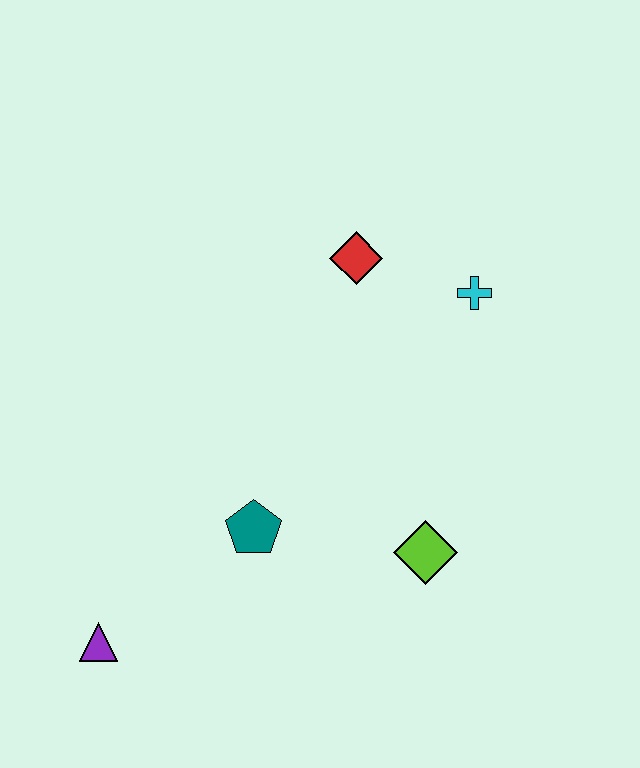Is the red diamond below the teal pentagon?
No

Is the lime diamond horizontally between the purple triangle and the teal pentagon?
No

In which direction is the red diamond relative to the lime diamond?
The red diamond is above the lime diamond.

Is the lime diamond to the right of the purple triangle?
Yes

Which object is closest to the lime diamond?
The teal pentagon is closest to the lime diamond.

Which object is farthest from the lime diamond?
The purple triangle is farthest from the lime diamond.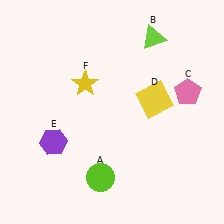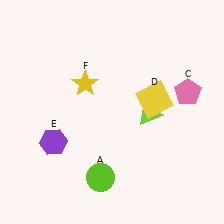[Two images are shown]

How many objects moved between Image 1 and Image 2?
1 object moved between the two images.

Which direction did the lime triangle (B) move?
The lime triangle (B) moved down.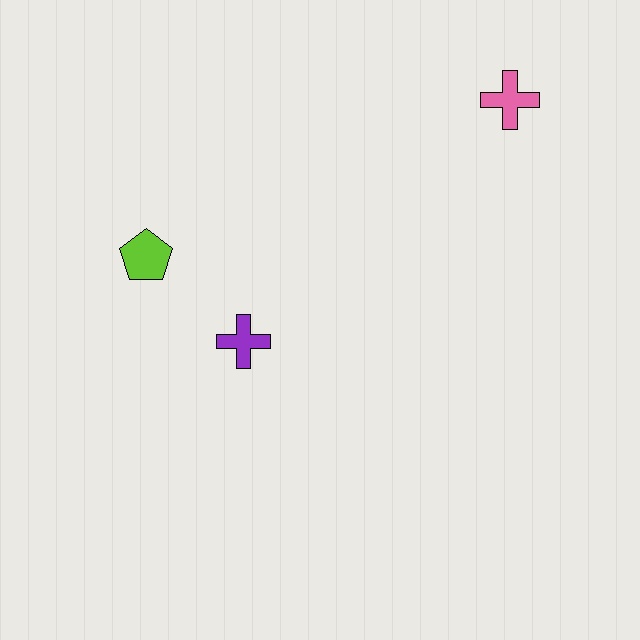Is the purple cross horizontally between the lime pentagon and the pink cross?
Yes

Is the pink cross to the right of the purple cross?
Yes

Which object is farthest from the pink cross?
The lime pentagon is farthest from the pink cross.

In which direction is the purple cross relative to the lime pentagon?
The purple cross is to the right of the lime pentagon.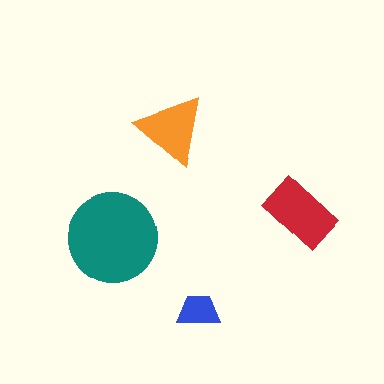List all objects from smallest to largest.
The blue trapezoid, the orange triangle, the red rectangle, the teal circle.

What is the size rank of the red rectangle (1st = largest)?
2nd.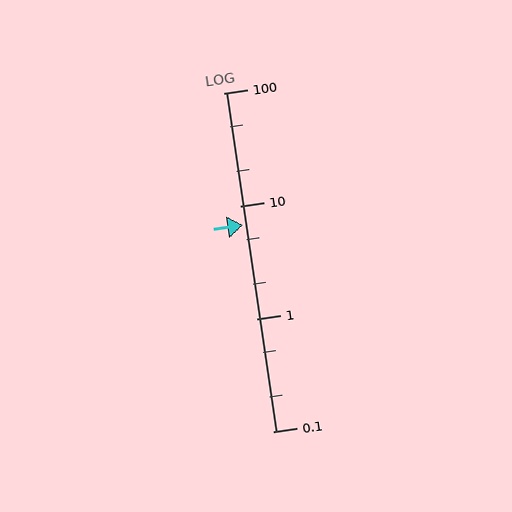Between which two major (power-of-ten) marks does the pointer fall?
The pointer is between 1 and 10.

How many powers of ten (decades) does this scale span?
The scale spans 3 decades, from 0.1 to 100.